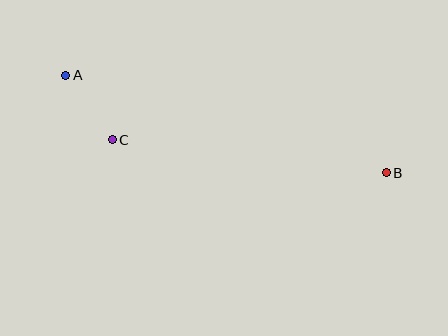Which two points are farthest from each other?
Points A and B are farthest from each other.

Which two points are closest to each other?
Points A and C are closest to each other.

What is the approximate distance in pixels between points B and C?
The distance between B and C is approximately 276 pixels.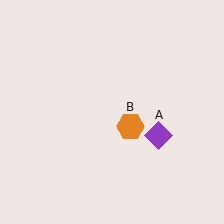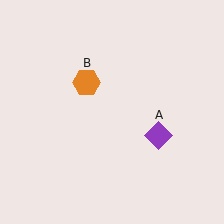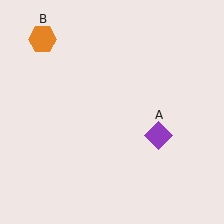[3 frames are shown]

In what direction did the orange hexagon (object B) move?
The orange hexagon (object B) moved up and to the left.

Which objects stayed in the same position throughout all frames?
Purple diamond (object A) remained stationary.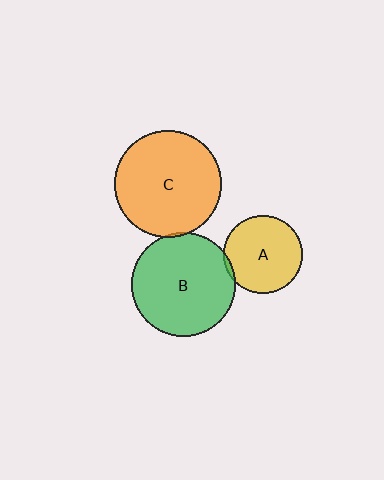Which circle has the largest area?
Circle C (orange).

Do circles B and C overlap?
Yes.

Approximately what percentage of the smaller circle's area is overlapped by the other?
Approximately 5%.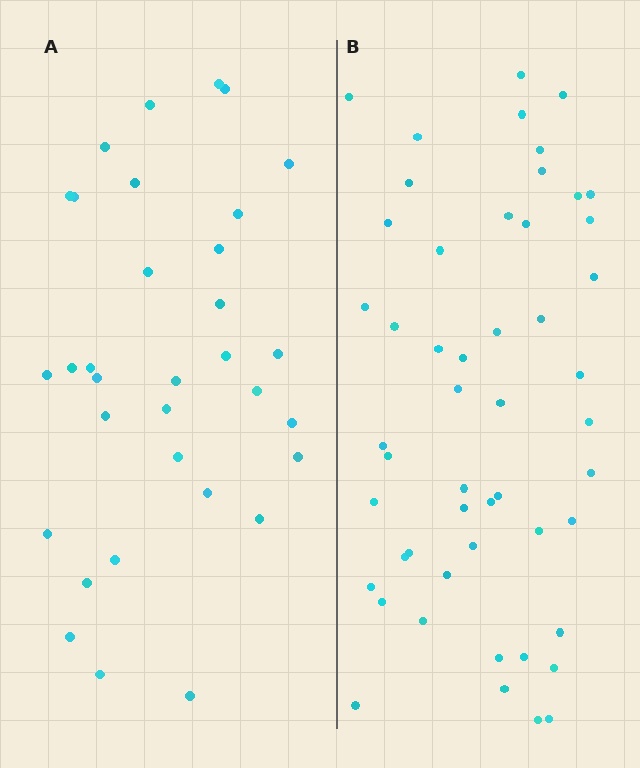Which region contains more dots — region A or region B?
Region B (the right region) has more dots.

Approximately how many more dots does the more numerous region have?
Region B has approximately 20 more dots than region A.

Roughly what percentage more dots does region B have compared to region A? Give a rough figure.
About 55% more.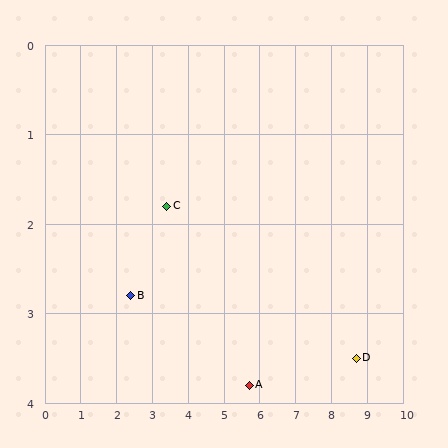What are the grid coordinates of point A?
Point A is at approximately (5.7, 3.8).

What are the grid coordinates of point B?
Point B is at approximately (2.4, 2.8).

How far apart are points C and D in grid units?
Points C and D are about 5.6 grid units apart.